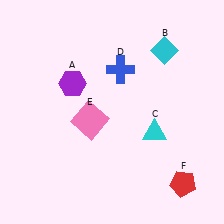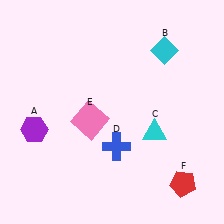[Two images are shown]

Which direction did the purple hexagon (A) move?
The purple hexagon (A) moved down.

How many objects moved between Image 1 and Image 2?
2 objects moved between the two images.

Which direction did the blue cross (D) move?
The blue cross (D) moved down.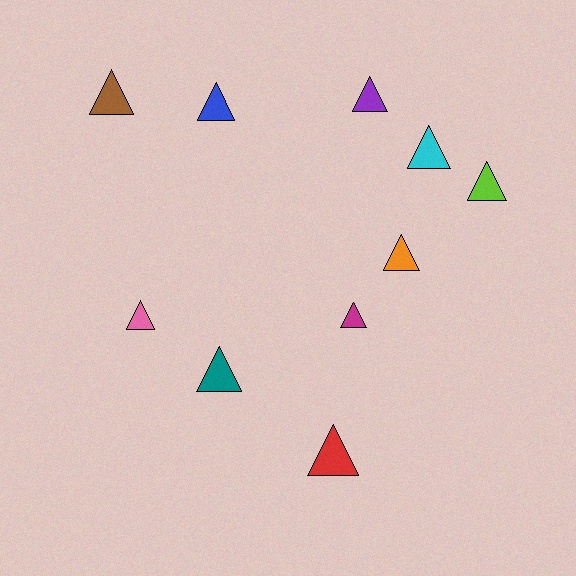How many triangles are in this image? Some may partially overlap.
There are 10 triangles.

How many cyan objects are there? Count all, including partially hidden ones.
There is 1 cyan object.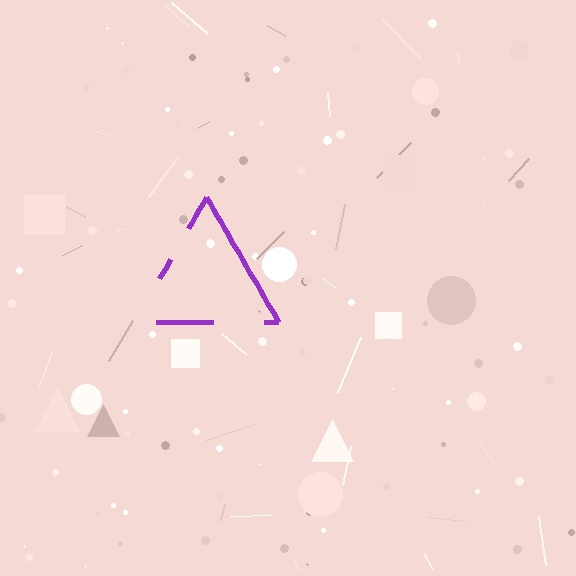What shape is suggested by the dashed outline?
The dashed outline suggests a triangle.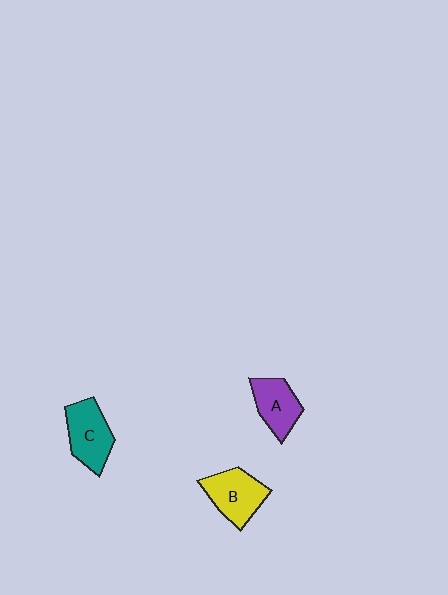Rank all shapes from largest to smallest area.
From largest to smallest: C (teal), B (yellow), A (purple).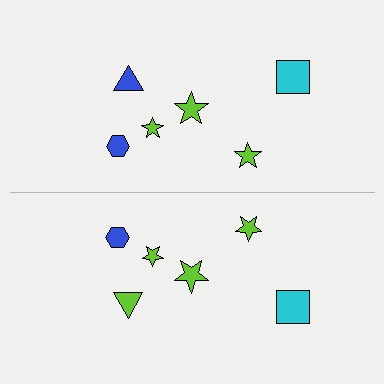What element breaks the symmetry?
The lime triangle on the bottom side breaks the symmetry — its mirror counterpart is blue.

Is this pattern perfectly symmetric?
No, the pattern is not perfectly symmetric. The lime triangle on the bottom side breaks the symmetry — its mirror counterpart is blue.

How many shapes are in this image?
There are 12 shapes in this image.